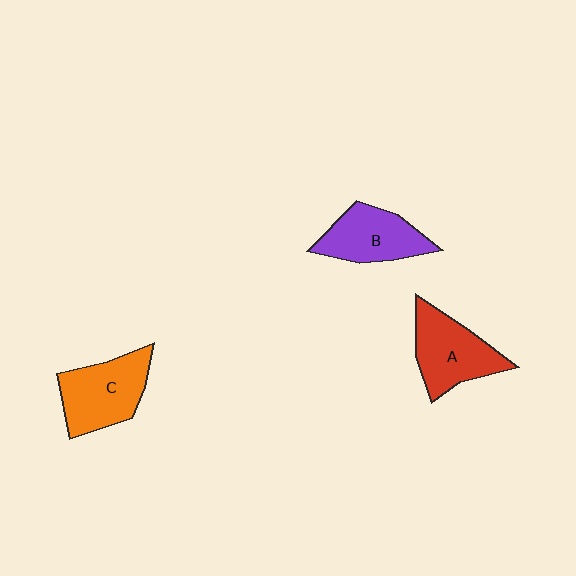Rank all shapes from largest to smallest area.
From largest to smallest: C (orange), A (red), B (purple).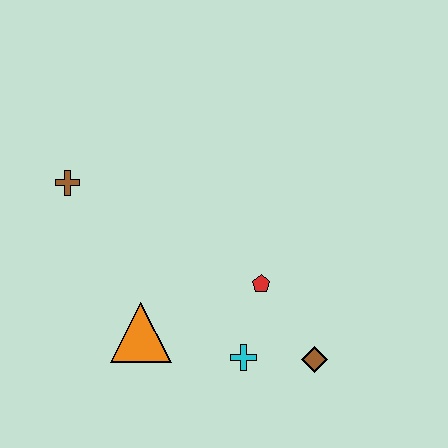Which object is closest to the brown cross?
The orange triangle is closest to the brown cross.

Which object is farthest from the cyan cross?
The brown cross is farthest from the cyan cross.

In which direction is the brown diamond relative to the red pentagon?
The brown diamond is below the red pentagon.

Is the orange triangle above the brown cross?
No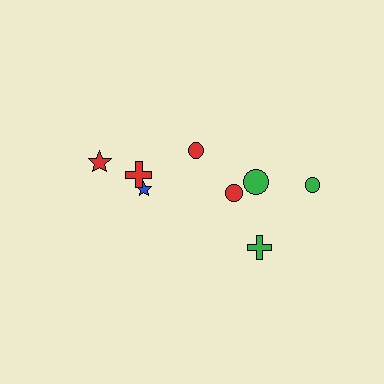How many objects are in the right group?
There are 5 objects.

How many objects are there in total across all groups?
There are 8 objects.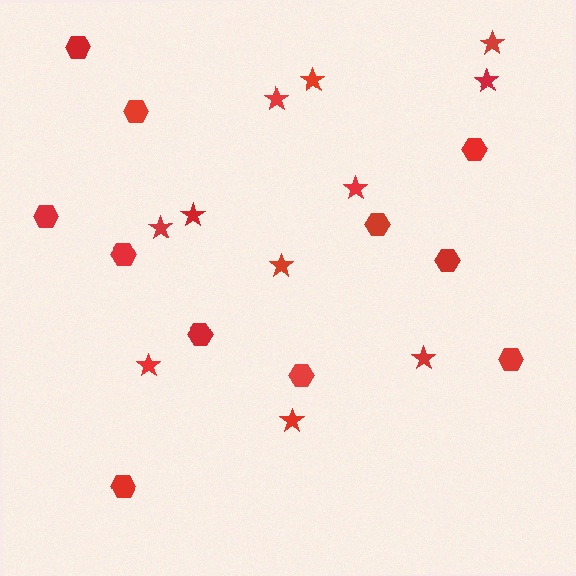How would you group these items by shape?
There are 2 groups: one group of hexagons (11) and one group of stars (11).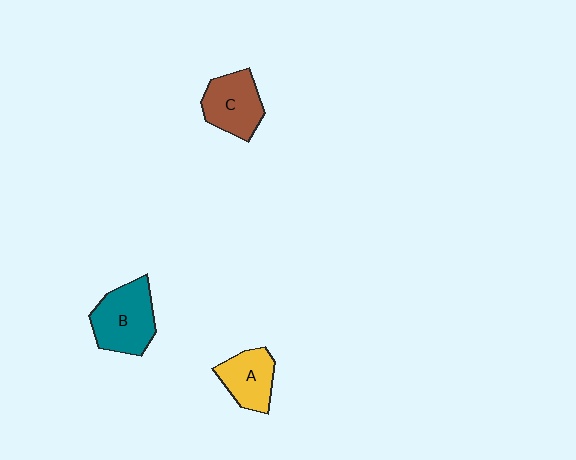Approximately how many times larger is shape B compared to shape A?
Approximately 1.4 times.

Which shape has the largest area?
Shape B (teal).